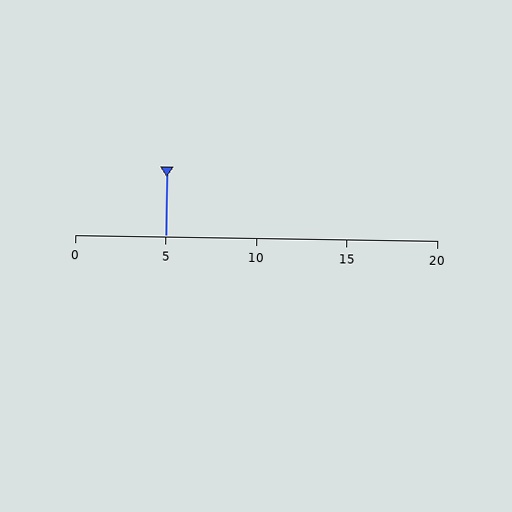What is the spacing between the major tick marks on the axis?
The major ticks are spaced 5 apart.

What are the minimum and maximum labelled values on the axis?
The axis runs from 0 to 20.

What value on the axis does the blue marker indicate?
The marker indicates approximately 5.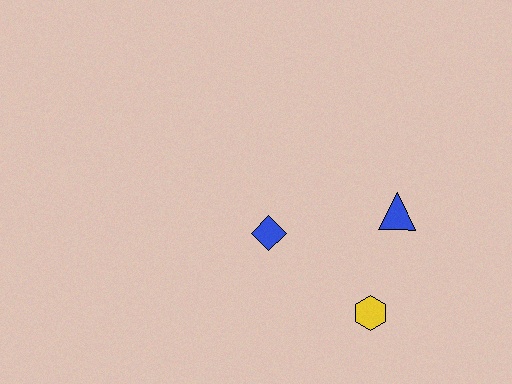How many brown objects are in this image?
There are no brown objects.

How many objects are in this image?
There are 3 objects.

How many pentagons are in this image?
There are no pentagons.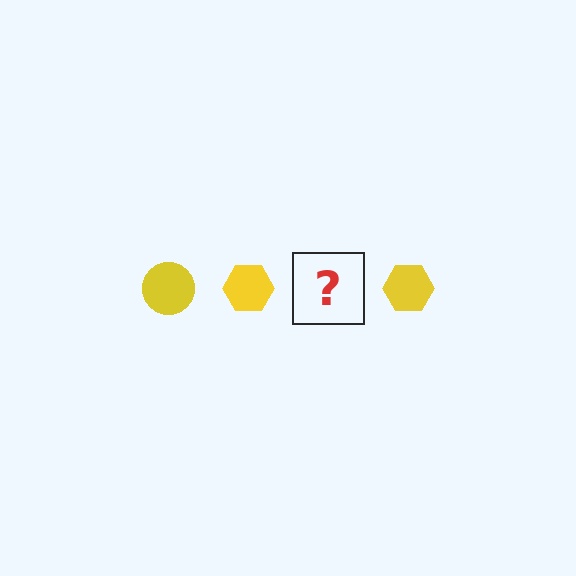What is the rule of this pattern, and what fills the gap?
The rule is that the pattern cycles through circle, hexagon shapes in yellow. The gap should be filled with a yellow circle.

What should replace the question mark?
The question mark should be replaced with a yellow circle.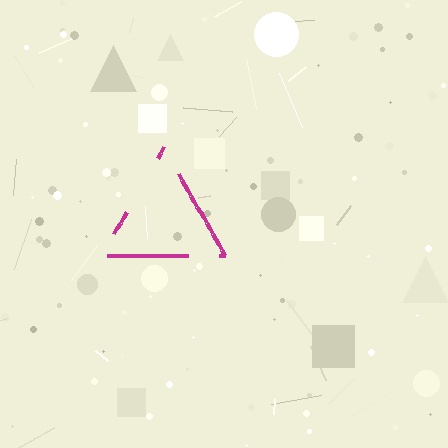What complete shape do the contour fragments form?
The contour fragments form a triangle.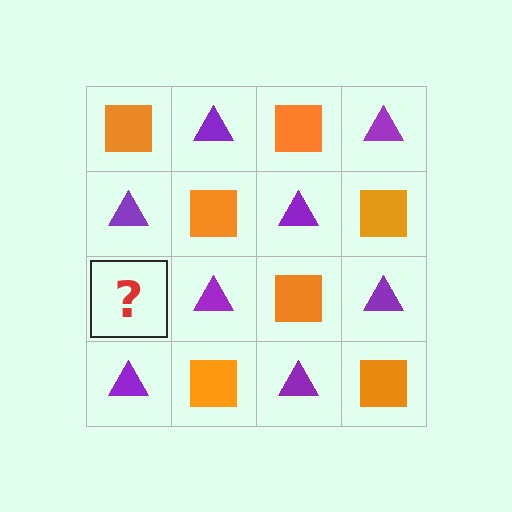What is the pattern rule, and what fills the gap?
The rule is that it alternates orange square and purple triangle in a checkerboard pattern. The gap should be filled with an orange square.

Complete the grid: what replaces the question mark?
The question mark should be replaced with an orange square.